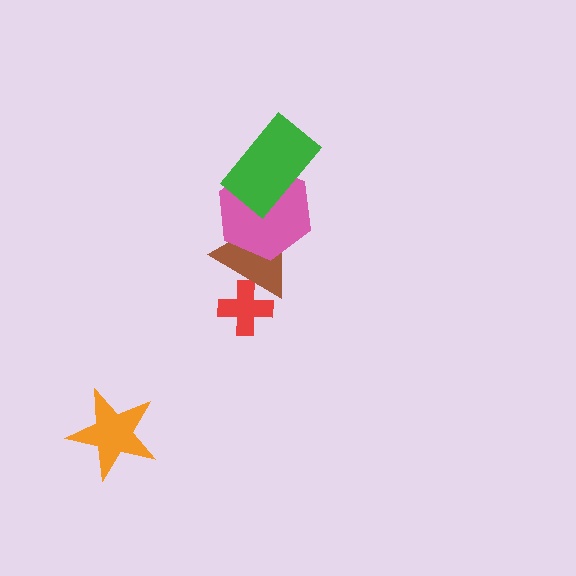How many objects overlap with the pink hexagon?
2 objects overlap with the pink hexagon.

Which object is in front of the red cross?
The brown triangle is in front of the red cross.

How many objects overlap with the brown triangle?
2 objects overlap with the brown triangle.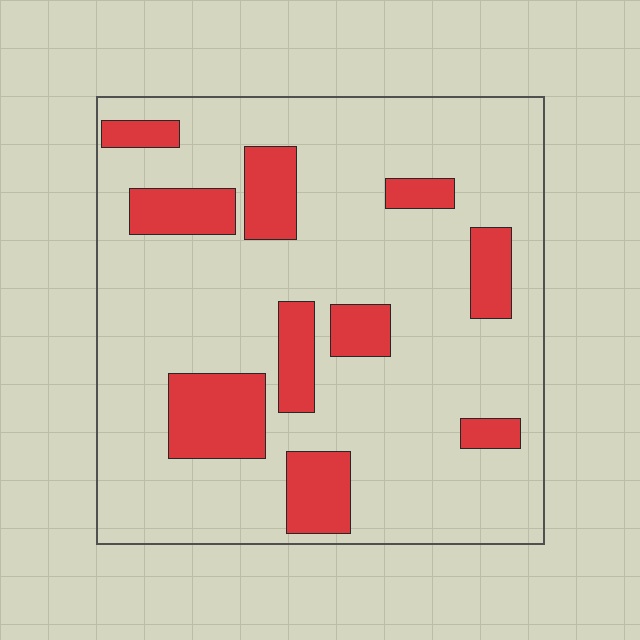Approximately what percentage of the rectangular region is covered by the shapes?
Approximately 20%.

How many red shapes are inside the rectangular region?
10.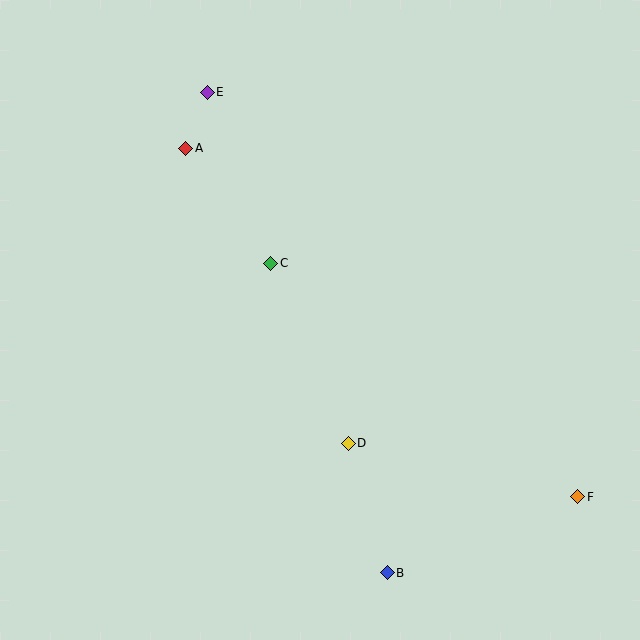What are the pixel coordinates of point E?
Point E is at (207, 92).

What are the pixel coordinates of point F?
Point F is at (578, 497).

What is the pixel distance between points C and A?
The distance between C and A is 143 pixels.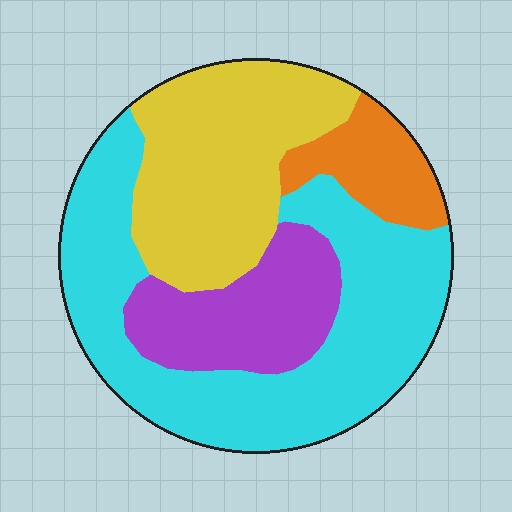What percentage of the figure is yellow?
Yellow takes up about one quarter (1/4) of the figure.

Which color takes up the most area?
Cyan, at roughly 45%.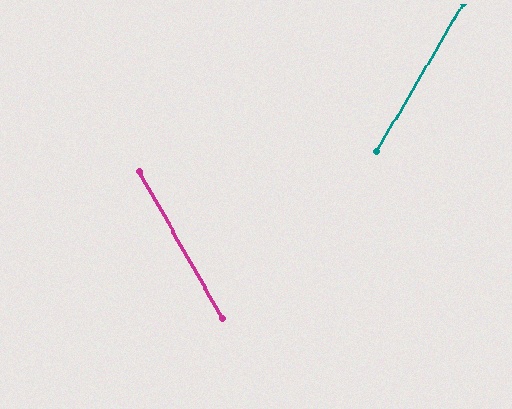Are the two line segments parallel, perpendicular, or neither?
Neither parallel nor perpendicular — they differ by about 59°.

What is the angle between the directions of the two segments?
Approximately 59 degrees.